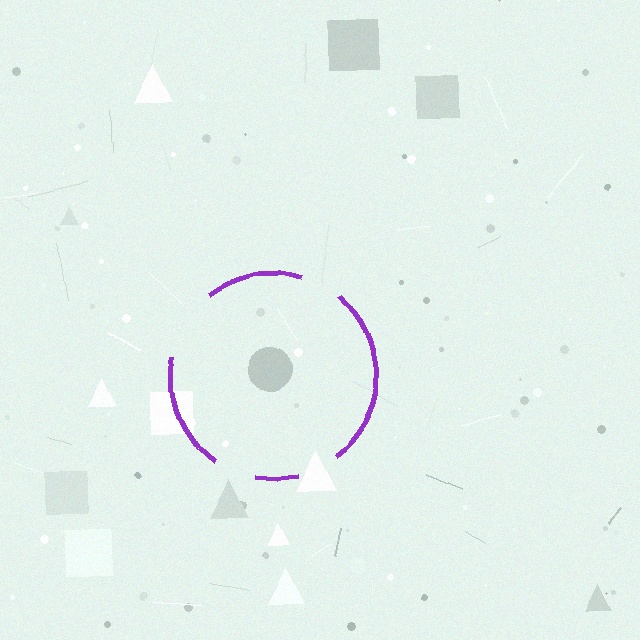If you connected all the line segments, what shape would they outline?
They would outline a circle.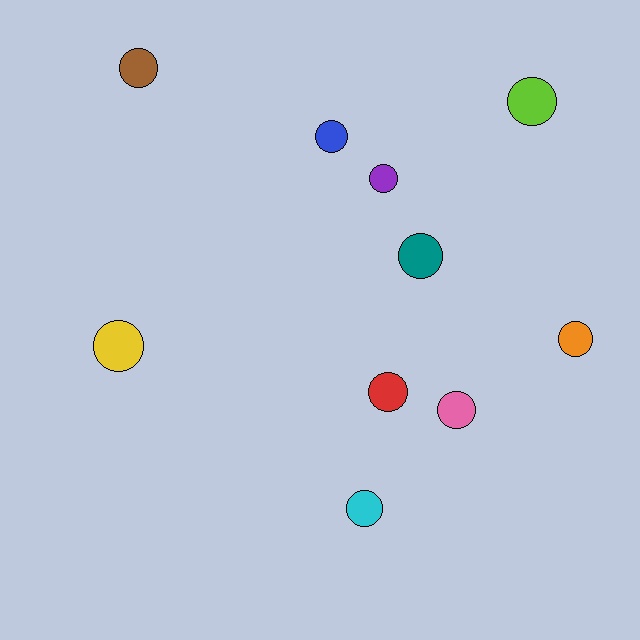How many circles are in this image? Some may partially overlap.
There are 10 circles.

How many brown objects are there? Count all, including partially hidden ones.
There is 1 brown object.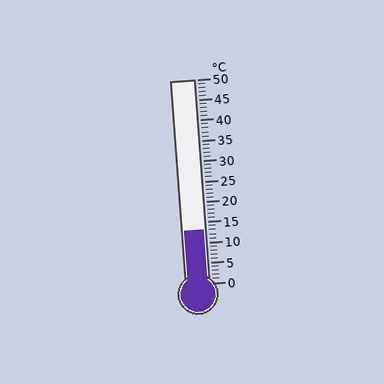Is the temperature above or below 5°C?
The temperature is above 5°C.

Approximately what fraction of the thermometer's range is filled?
The thermometer is filled to approximately 25% of its range.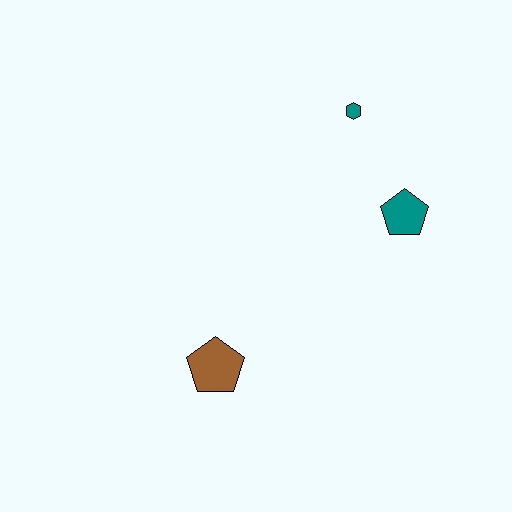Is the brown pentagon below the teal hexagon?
Yes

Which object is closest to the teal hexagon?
The teal pentagon is closest to the teal hexagon.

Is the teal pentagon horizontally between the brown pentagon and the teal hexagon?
No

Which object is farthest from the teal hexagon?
The brown pentagon is farthest from the teal hexagon.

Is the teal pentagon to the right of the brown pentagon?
Yes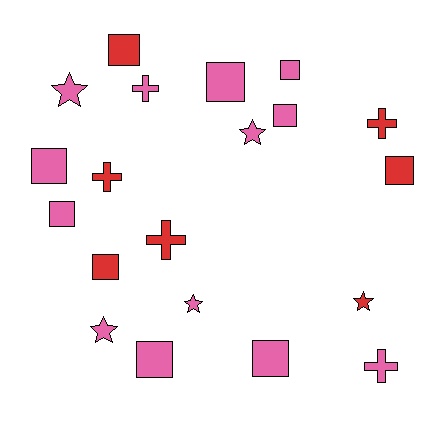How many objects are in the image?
There are 20 objects.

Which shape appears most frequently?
Square, with 10 objects.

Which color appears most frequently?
Pink, with 13 objects.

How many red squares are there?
There are 3 red squares.